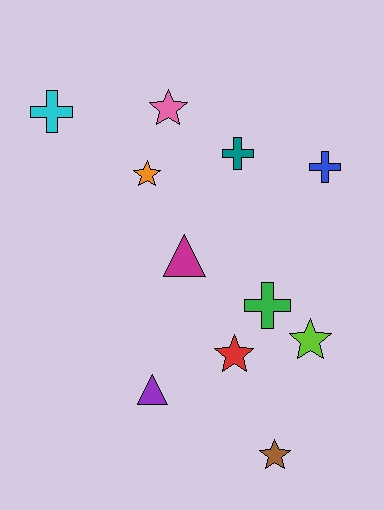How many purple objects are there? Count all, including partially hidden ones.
There is 1 purple object.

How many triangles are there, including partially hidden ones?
There are 2 triangles.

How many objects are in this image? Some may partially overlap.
There are 11 objects.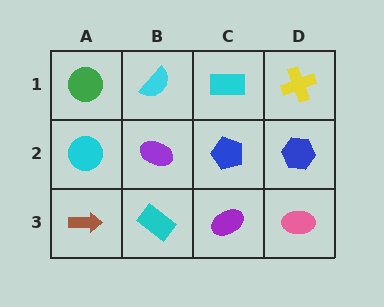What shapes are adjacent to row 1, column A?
A cyan circle (row 2, column A), a cyan semicircle (row 1, column B).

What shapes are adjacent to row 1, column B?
A purple ellipse (row 2, column B), a green circle (row 1, column A), a cyan rectangle (row 1, column C).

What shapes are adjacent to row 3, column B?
A purple ellipse (row 2, column B), a brown arrow (row 3, column A), a purple ellipse (row 3, column C).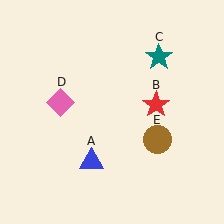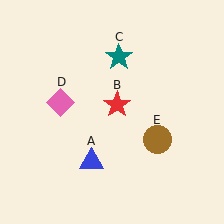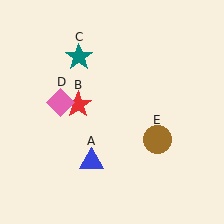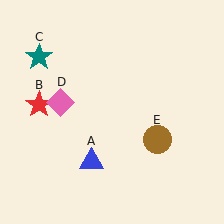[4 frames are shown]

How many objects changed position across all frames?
2 objects changed position: red star (object B), teal star (object C).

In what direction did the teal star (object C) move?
The teal star (object C) moved left.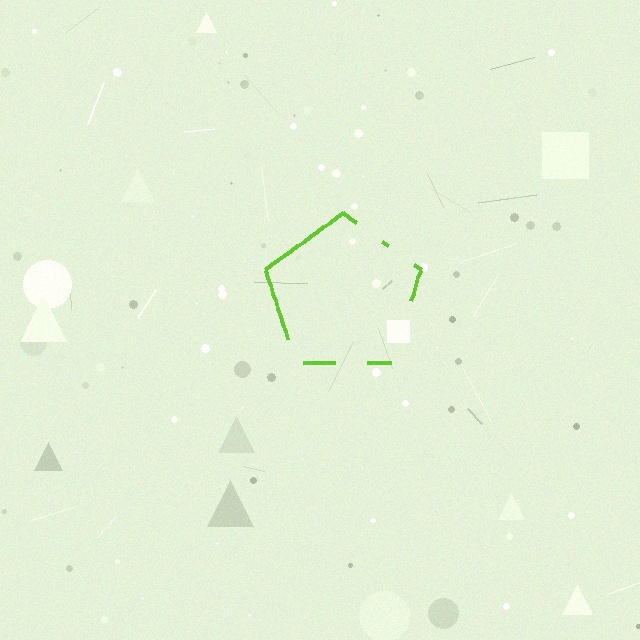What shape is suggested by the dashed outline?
The dashed outline suggests a pentagon.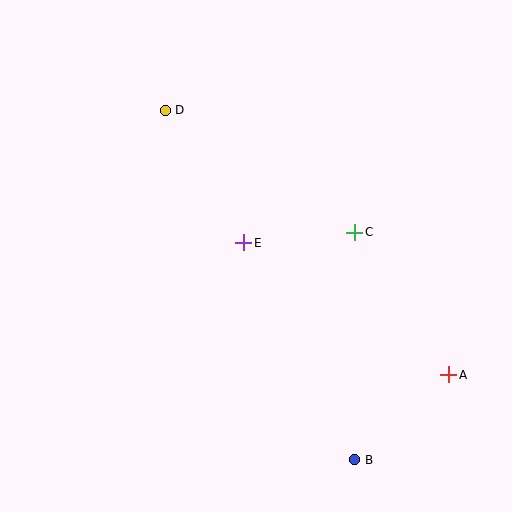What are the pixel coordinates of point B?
Point B is at (355, 460).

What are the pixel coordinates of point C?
Point C is at (355, 232).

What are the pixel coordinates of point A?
Point A is at (449, 375).